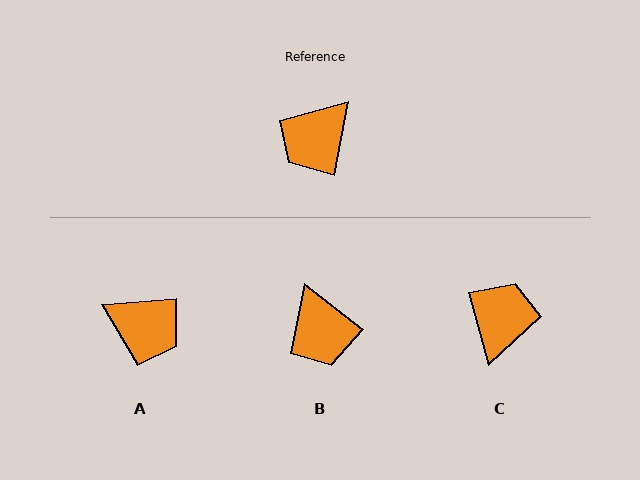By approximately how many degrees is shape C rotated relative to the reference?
Approximately 153 degrees clockwise.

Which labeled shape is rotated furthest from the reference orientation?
C, about 153 degrees away.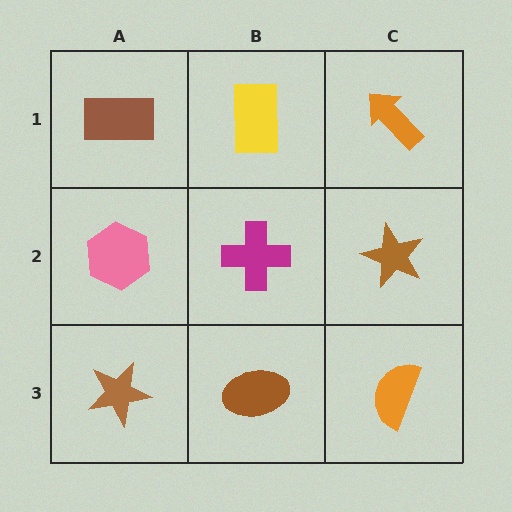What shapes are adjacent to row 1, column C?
A brown star (row 2, column C), a yellow rectangle (row 1, column B).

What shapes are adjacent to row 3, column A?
A pink hexagon (row 2, column A), a brown ellipse (row 3, column B).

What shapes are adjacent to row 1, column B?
A magenta cross (row 2, column B), a brown rectangle (row 1, column A), an orange arrow (row 1, column C).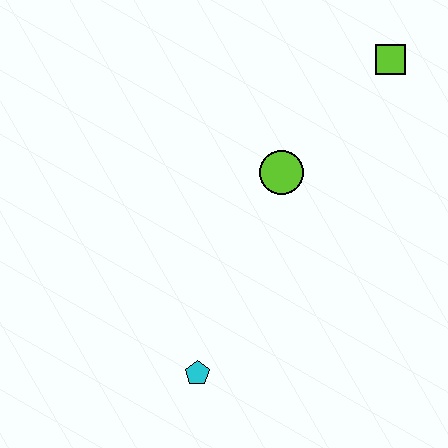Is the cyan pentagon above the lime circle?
No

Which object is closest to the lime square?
The lime circle is closest to the lime square.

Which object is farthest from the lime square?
The cyan pentagon is farthest from the lime square.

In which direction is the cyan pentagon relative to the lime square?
The cyan pentagon is below the lime square.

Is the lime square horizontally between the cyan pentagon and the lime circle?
No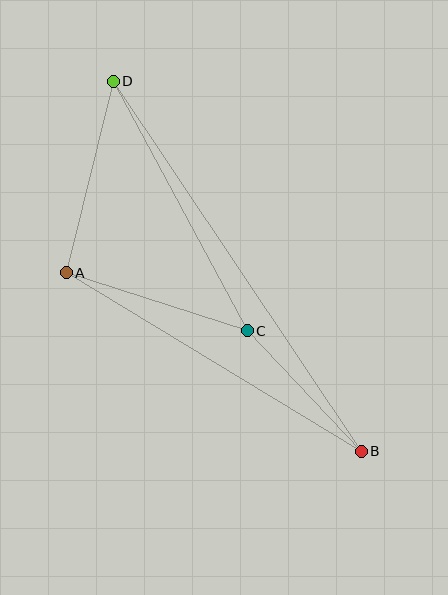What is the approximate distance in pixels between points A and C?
The distance between A and C is approximately 190 pixels.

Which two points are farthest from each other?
Points B and D are farthest from each other.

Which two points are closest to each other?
Points B and C are closest to each other.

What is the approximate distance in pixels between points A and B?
The distance between A and B is approximately 345 pixels.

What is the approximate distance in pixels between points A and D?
The distance between A and D is approximately 197 pixels.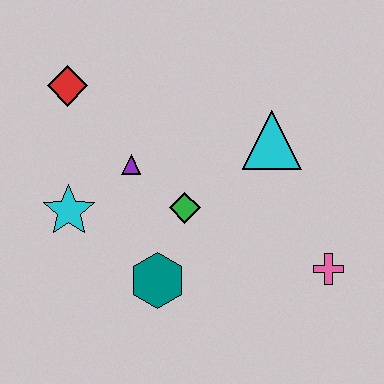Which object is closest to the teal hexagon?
The green diamond is closest to the teal hexagon.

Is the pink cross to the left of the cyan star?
No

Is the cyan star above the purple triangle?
No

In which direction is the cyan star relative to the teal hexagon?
The cyan star is to the left of the teal hexagon.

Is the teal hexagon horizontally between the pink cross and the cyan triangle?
No